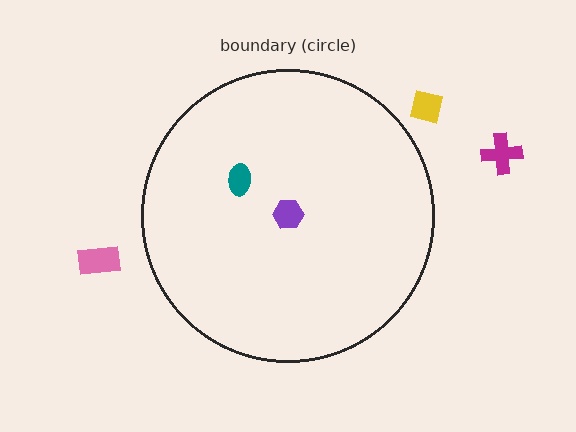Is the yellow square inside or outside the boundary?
Outside.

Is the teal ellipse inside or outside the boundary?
Inside.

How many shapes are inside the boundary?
2 inside, 3 outside.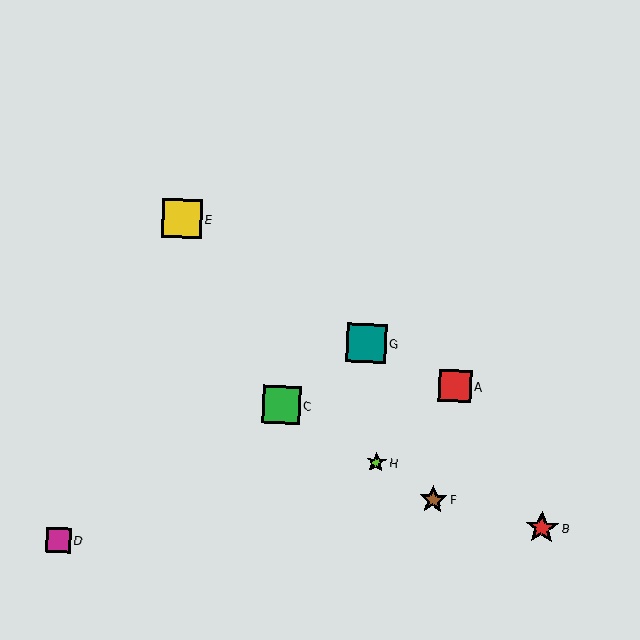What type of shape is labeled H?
Shape H is a lime star.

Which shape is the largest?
The teal square (labeled G) is the largest.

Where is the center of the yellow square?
The center of the yellow square is at (182, 218).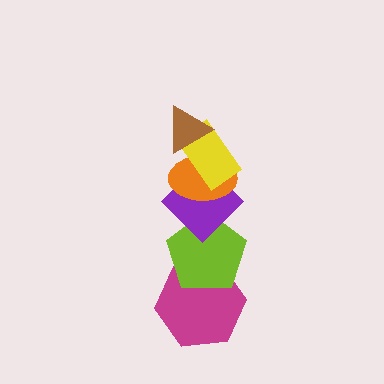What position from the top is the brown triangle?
The brown triangle is 1st from the top.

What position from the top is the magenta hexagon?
The magenta hexagon is 6th from the top.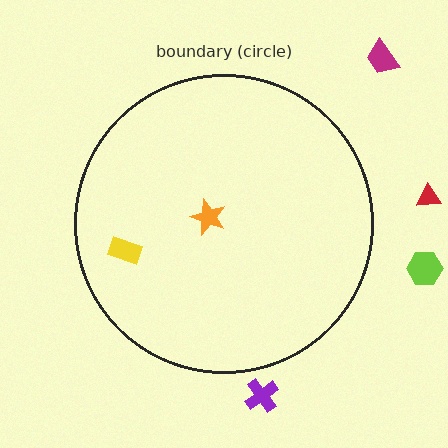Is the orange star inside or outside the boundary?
Inside.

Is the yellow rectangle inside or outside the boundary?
Inside.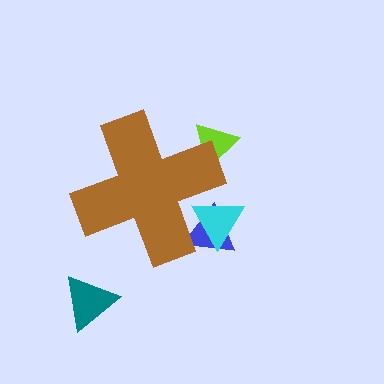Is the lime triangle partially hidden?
Yes, the lime triangle is partially hidden behind the brown cross.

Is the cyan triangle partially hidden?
Yes, the cyan triangle is partially hidden behind the brown cross.